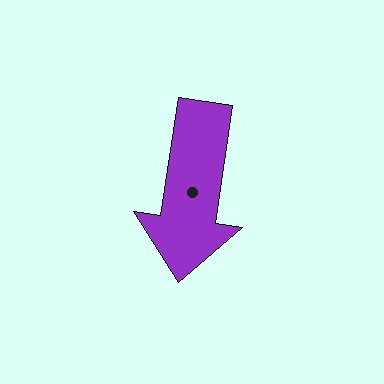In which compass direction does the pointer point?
South.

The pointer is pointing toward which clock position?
Roughly 6 o'clock.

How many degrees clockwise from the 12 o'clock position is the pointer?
Approximately 188 degrees.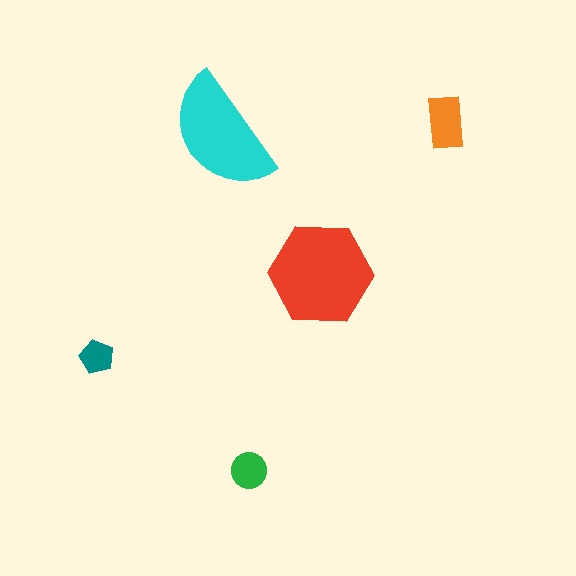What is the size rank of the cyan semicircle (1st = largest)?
2nd.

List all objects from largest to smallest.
The red hexagon, the cyan semicircle, the orange rectangle, the green circle, the teal pentagon.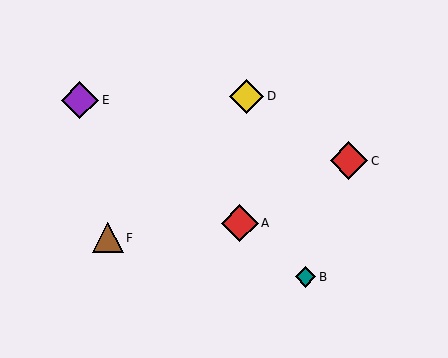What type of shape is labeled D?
Shape D is a yellow diamond.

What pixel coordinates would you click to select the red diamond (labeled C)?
Click at (349, 161) to select the red diamond C.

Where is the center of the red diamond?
The center of the red diamond is at (349, 161).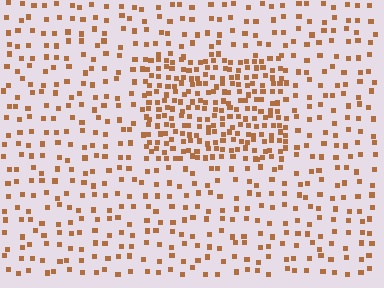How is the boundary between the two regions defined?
The boundary is defined by a change in element density (approximately 2.4x ratio). All elements are the same color, size, and shape.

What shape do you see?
I see a rectangle.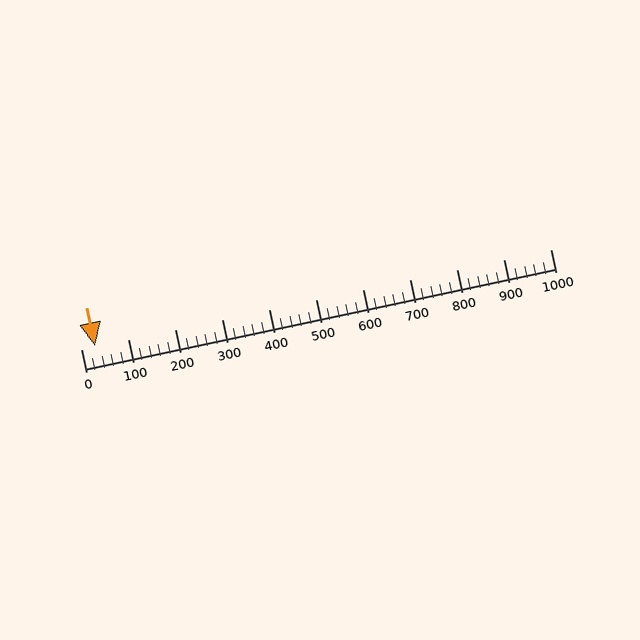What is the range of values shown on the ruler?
The ruler shows values from 0 to 1000.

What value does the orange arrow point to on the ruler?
The orange arrow points to approximately 30.